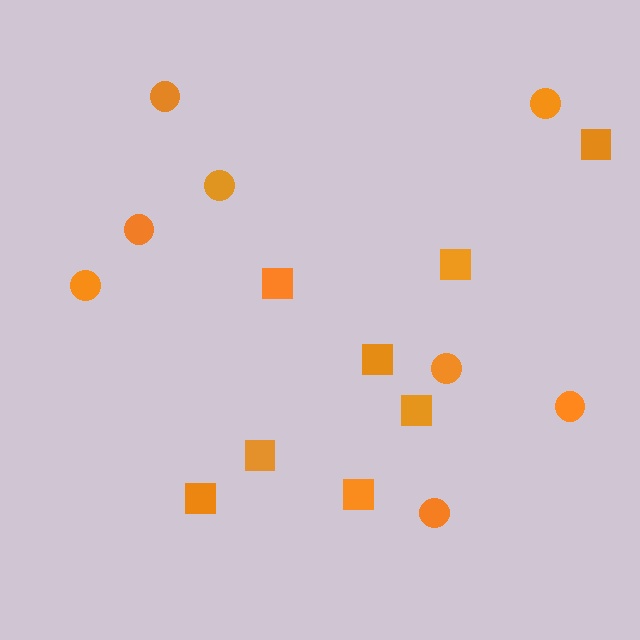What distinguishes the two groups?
There are 2 groups: one group of squares (8) and one group of circles (8).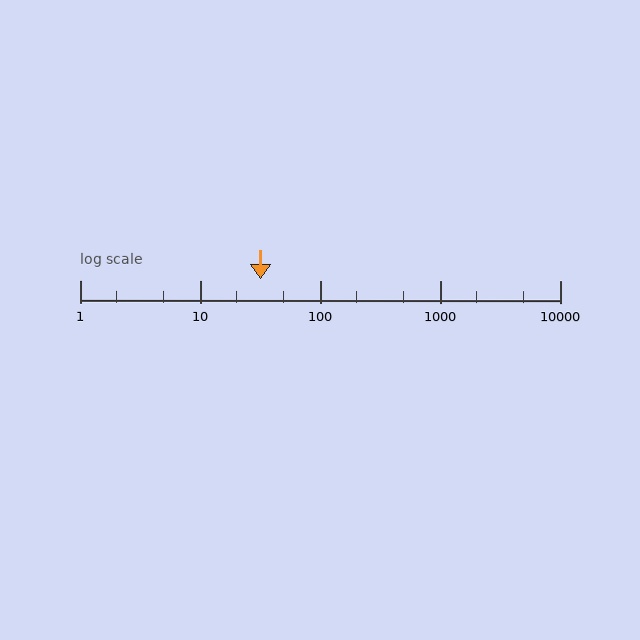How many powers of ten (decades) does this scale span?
The scale spans 4 decades, from 1 to 10000.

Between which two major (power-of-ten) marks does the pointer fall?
The pointer is between 10 and 100.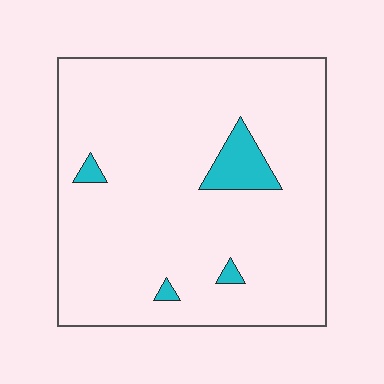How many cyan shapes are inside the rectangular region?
4.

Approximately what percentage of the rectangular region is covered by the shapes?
Approximately 5%.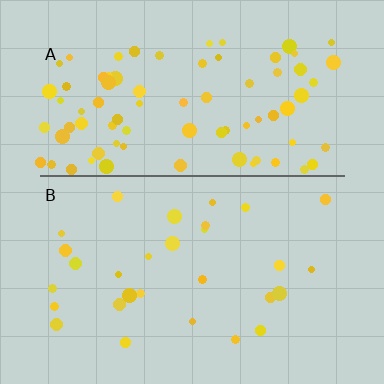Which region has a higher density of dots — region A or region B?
A (the top).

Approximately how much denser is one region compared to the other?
Approximately 2.8× — region A over region B.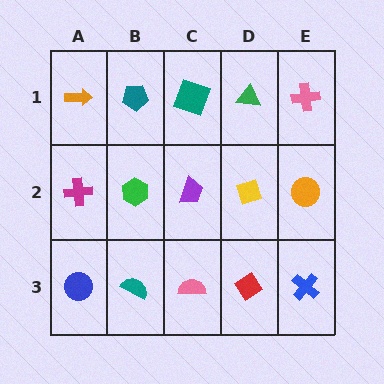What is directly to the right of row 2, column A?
A green hexagon.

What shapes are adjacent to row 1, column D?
A yellow diamond (row 2, column D), a teal square (row 1, column C), a pink cross (row 1, column E).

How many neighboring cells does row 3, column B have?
3.